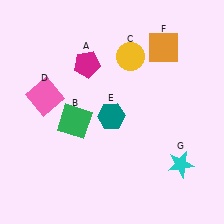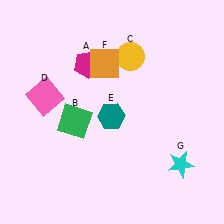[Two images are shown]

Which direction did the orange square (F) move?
The orange square (F) moved left.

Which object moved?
The orange square (F) moved left.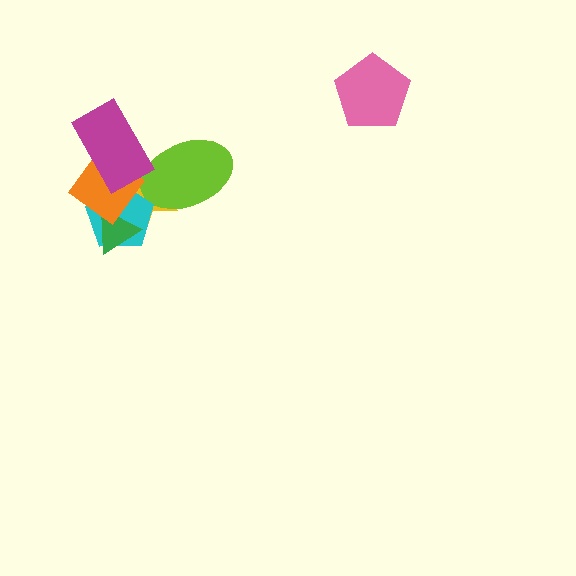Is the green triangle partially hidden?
Yes, it is partially covered by another shape.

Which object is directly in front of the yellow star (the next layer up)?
The lime ellipse is directly in front of the yellow star.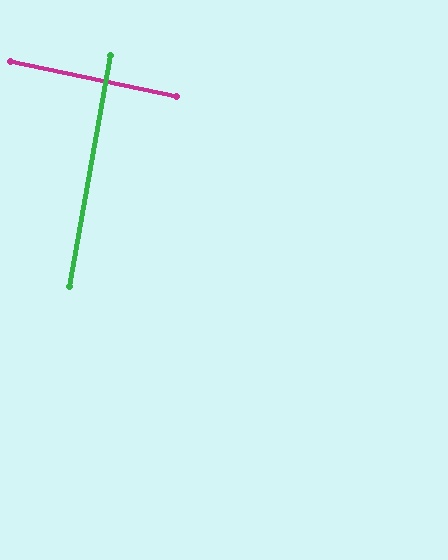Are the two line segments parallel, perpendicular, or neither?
Perpendicular — they meet at approximately 88°.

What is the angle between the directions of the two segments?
Approximately 88 degrees.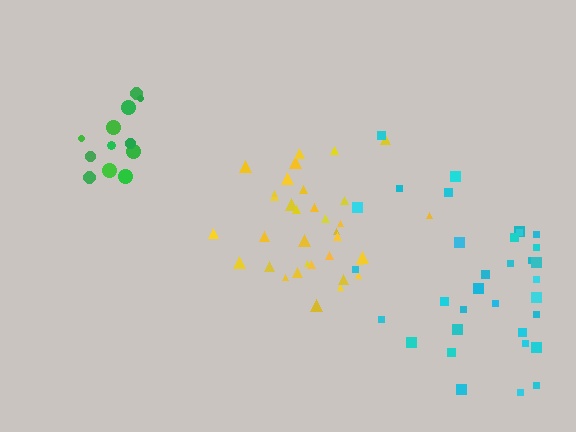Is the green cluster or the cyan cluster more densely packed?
Green.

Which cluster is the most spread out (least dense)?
Cyan.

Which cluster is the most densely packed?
Yellow.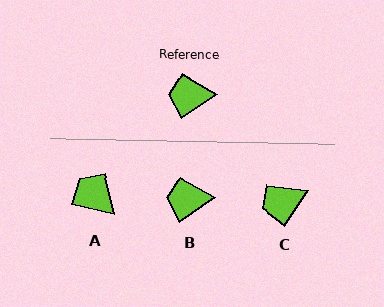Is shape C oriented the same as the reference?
No, it is off by about 23 degrees.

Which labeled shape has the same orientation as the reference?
B.